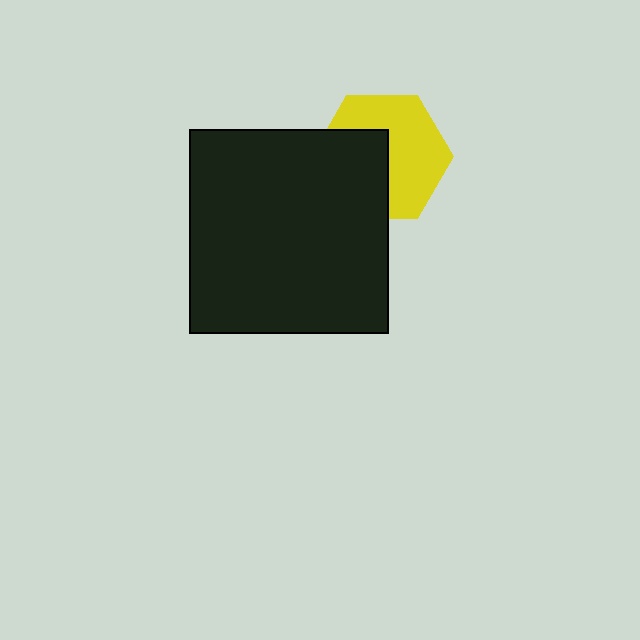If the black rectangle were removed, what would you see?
You would see the complete yellow hexagon.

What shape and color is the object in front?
The object in front is a black rectangle.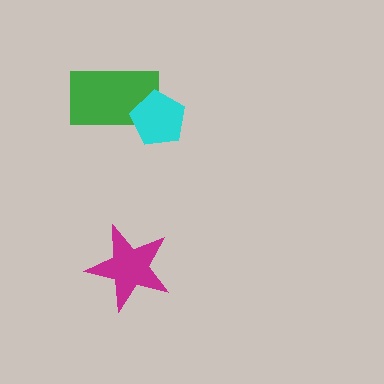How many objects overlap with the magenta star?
0 objects overlap with the magenta star.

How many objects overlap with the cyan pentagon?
1 object overlaps with the cyan pentagon.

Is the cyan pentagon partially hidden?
No, no other shape covers it.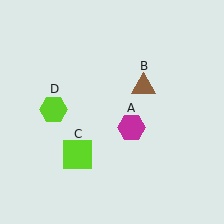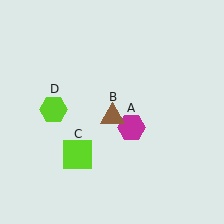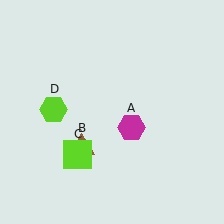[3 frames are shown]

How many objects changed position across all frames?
1 object changed position: brown triangle (object B).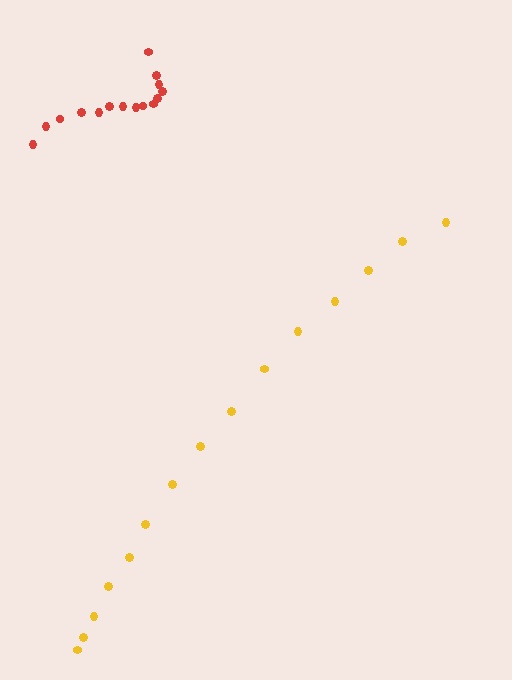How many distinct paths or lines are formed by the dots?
There are 2 distinct paths.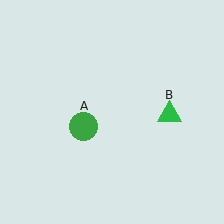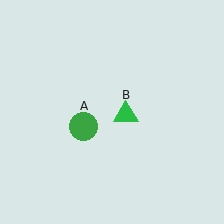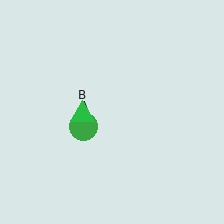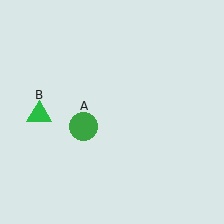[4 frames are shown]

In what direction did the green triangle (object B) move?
The green triangle (object B) moved left.